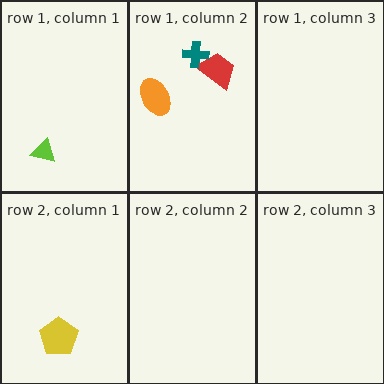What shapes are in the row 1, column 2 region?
The orange ellipse, the red trapezoid, the teal cross.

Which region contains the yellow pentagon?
The row 2, column 1 region.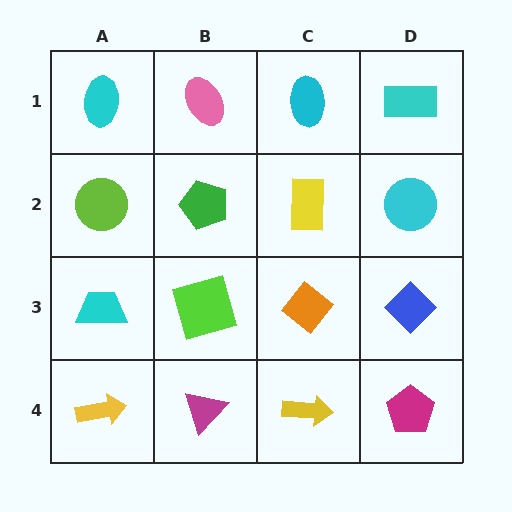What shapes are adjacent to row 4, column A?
A cyan trapezoid (row 3, column A), a magenta triangle (row 4, column B).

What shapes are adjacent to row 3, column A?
A lime circle (row 2, column A), a yellow arrow (row 4, column A), a lime square (row 3, column B).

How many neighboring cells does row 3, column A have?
3.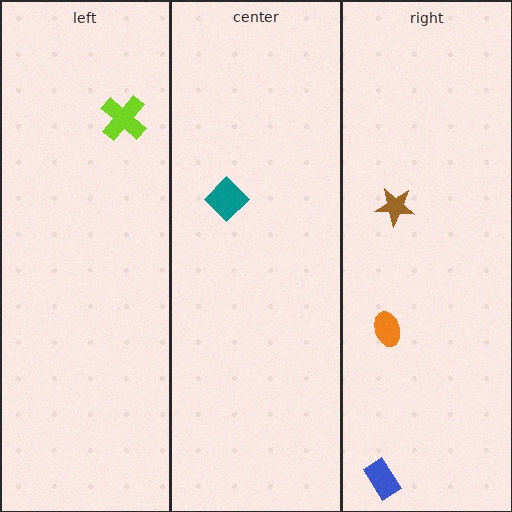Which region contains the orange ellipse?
The right region.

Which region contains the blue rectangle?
The right region.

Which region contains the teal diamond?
The center region.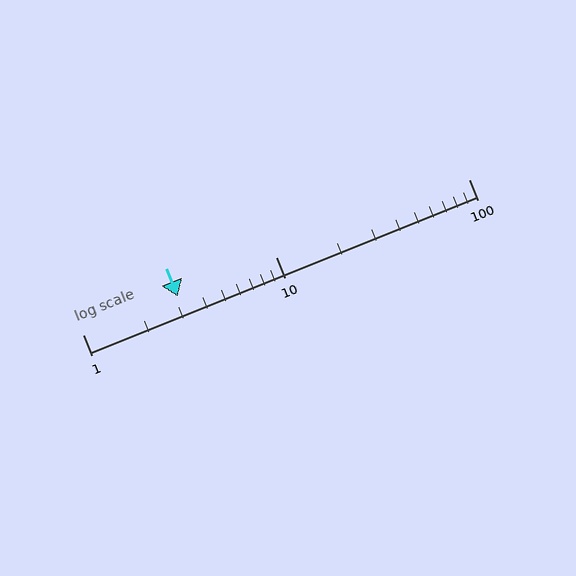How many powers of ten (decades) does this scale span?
The scale spans 2 decades, from 1 to 100.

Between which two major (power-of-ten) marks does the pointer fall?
The pointer is between 1 and 10.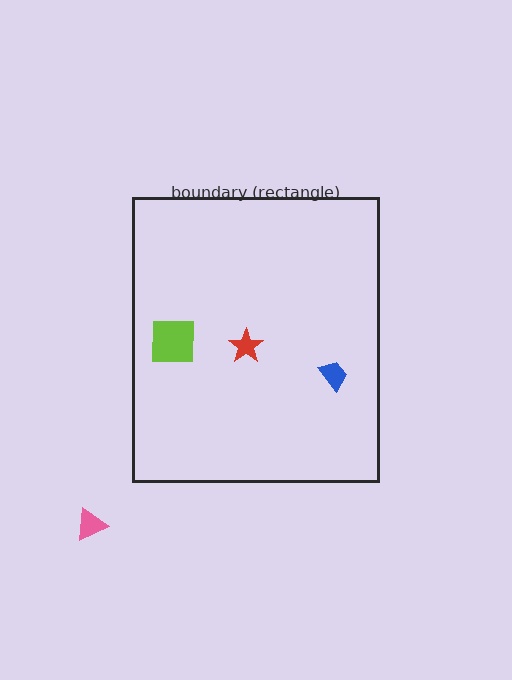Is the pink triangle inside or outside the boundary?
Outside.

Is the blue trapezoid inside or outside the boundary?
Inside.